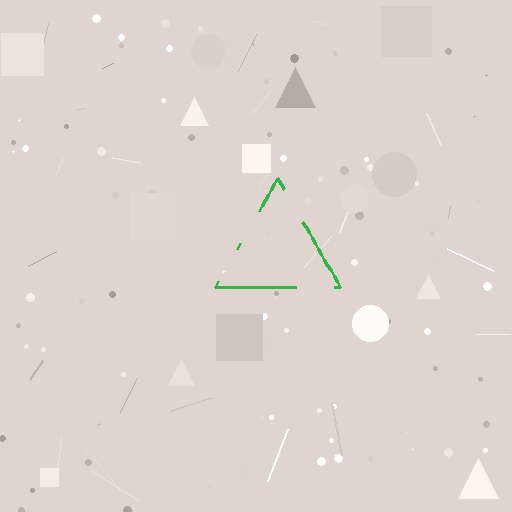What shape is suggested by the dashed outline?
The dashed outline suggests a triangle.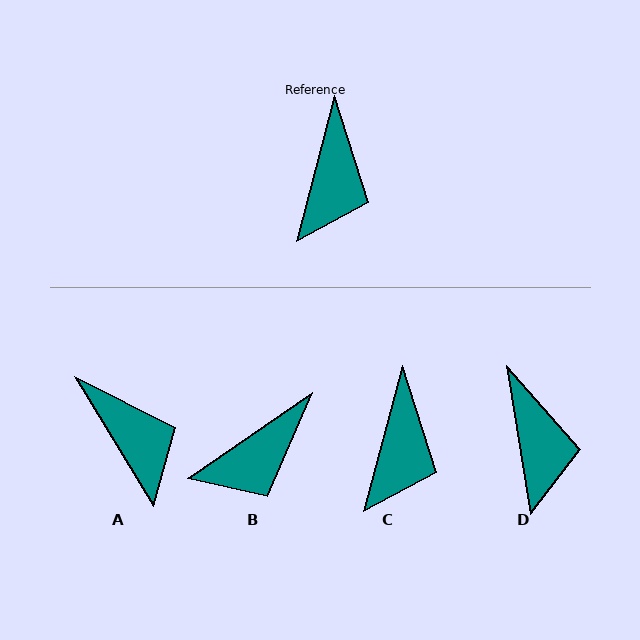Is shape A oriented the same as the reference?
No, it is off by about 46 degrees.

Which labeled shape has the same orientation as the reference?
C.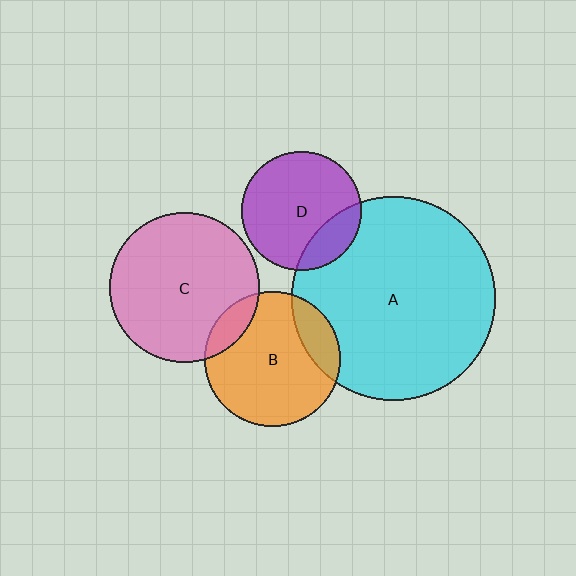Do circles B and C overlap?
Yes.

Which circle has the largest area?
Circle A (cyan).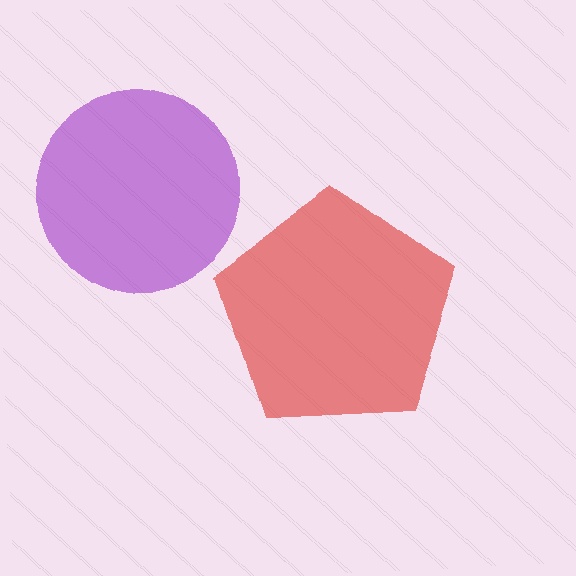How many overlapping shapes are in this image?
There are 2 overlapping shapes in the image.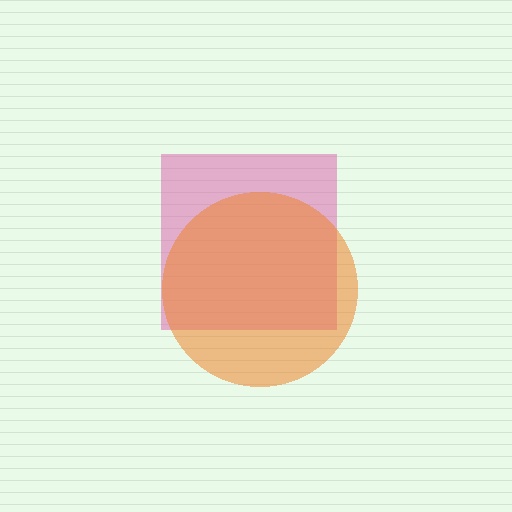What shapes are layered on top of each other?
The layered shapes are: a pink square, an orange circle.